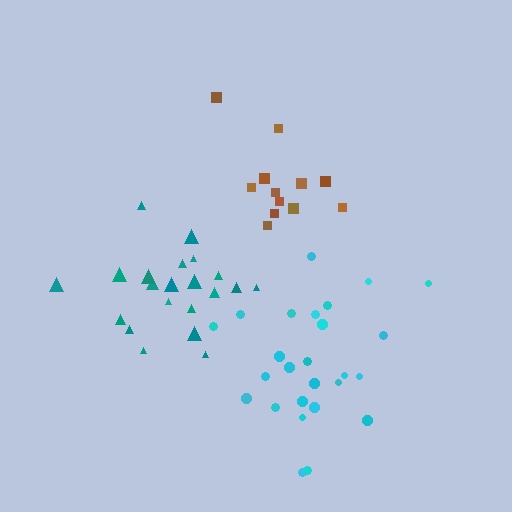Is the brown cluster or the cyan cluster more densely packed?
Cyan.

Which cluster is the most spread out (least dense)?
Brown.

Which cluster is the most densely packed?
Teal.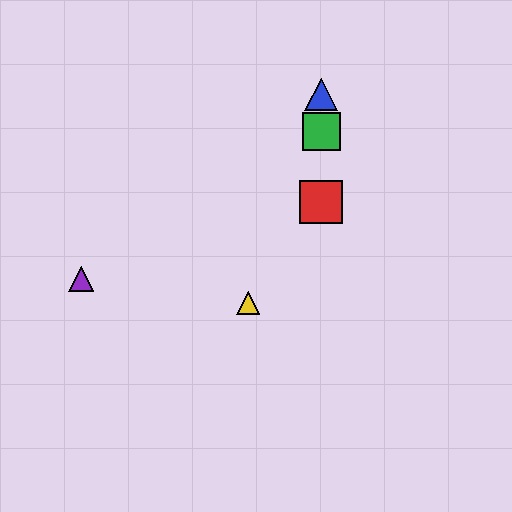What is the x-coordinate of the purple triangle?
The purple triangle is at x≈81.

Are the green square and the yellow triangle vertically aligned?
No, the green square is at x≈321 and the yellow triangle is at x≈248.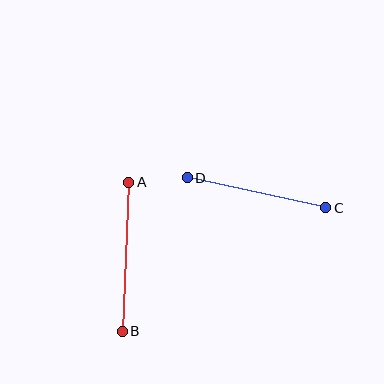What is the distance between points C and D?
The distance is approximately 142 pixels.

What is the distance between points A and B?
The distance is approximately 149 pixels.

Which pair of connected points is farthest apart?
Points A and B are farthest apart.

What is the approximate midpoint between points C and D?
The midpoint is at approximately (257, 193) pixels.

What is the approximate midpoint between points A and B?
The midpoint is at approximately (126, 257) pixels.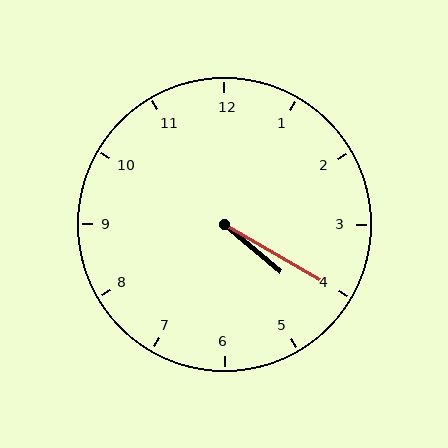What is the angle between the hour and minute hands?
Approximately 10 degrees.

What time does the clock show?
4:20.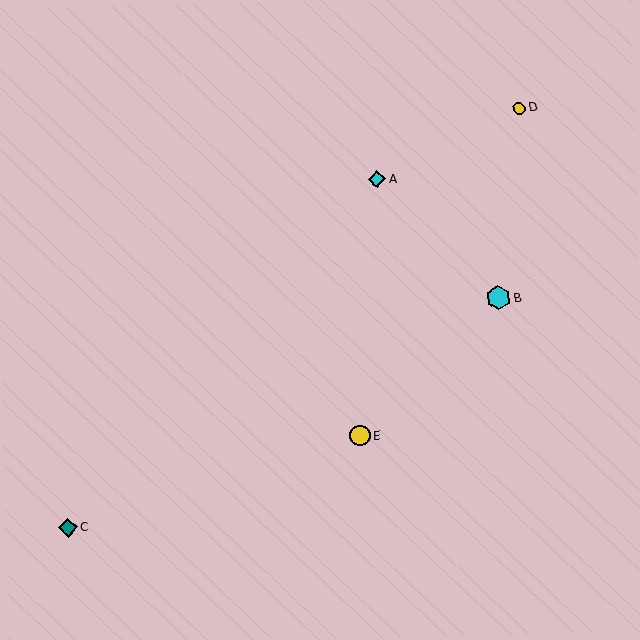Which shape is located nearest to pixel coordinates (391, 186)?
The cyan diamond (labeled A) at (377, 179) is nearest to that location.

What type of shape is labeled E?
Shape E is a yellow circle.